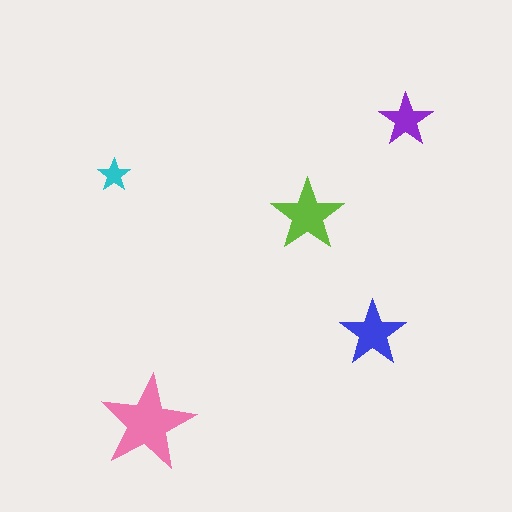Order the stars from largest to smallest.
the pink one, the lime one, the blue one, the purple one, the cyan one.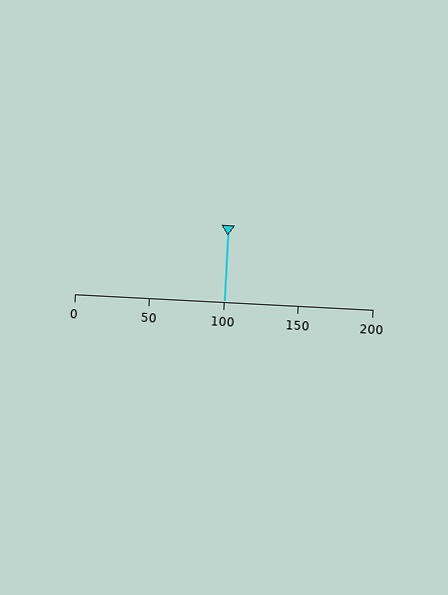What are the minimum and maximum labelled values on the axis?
The axis runs from 0 to 200.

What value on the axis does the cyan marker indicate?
The marker indicates approximately 100.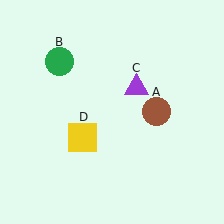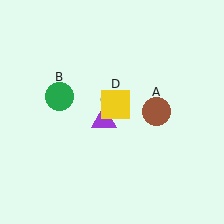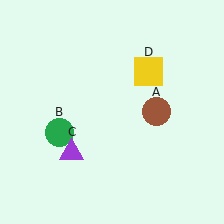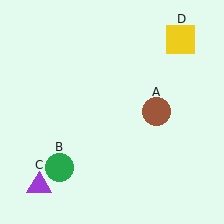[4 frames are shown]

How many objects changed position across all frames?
3 objects changed position: green circle (object B), purple triangle (object C), yellow square (object D).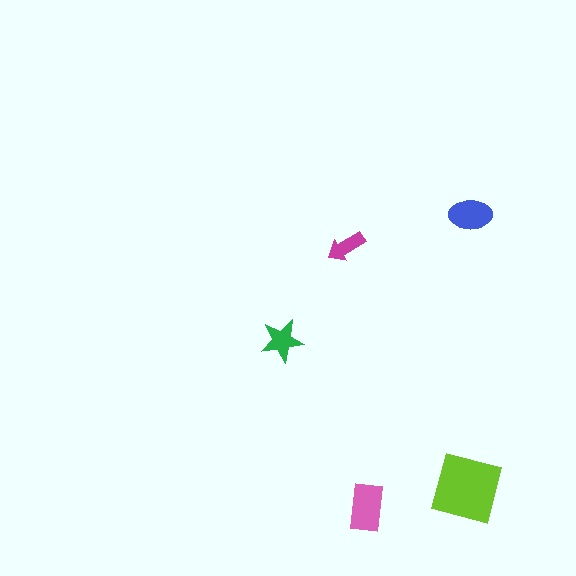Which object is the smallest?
The magenta arrow.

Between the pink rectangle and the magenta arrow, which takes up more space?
The pink rectangle.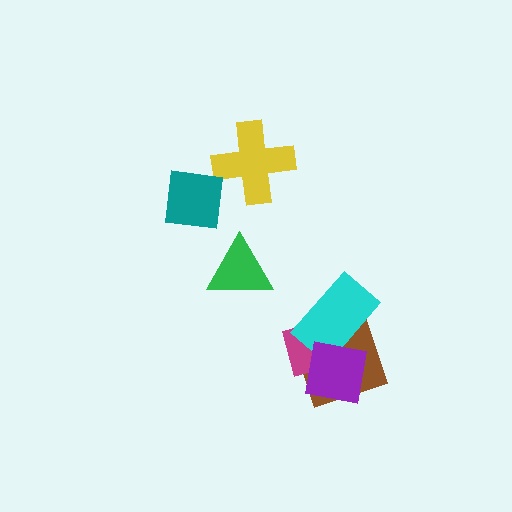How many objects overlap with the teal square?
0 objects overlap with the teal square.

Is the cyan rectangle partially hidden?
Yes, it is partially covered by another shape.